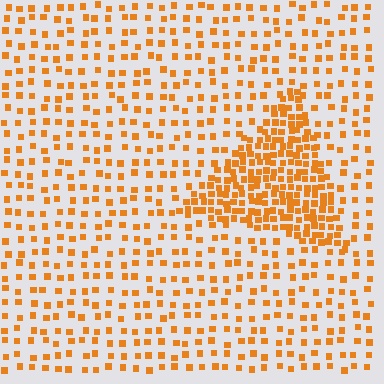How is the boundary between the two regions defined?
The boundary is defined by a change in element density (approximately 2.6x ratio). All elements are the same color, size, and shape.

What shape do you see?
I see a triangle.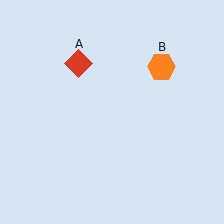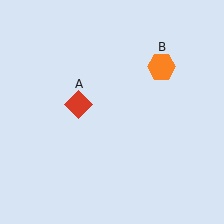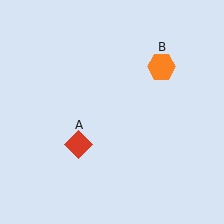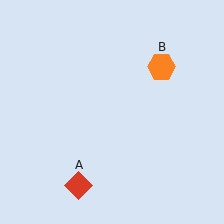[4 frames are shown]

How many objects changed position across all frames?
1 object changed position: red diamond (object A).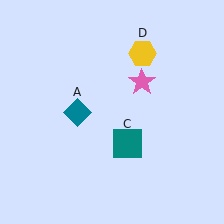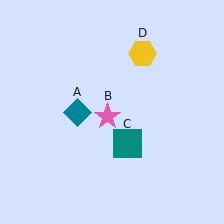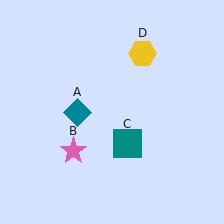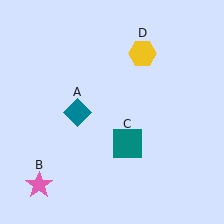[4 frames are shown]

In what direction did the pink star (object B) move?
The pink star (object B) moved down and to the left.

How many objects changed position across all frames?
1 object changed position: pink star (object B).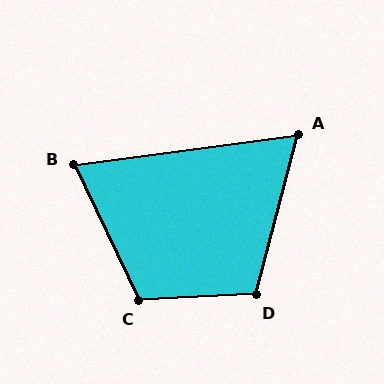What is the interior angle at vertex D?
Approximately 108 degrees (obtuse).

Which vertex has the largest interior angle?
C, at approximately 113 degrees.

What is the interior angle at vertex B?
Approximately 72 degrees (acute).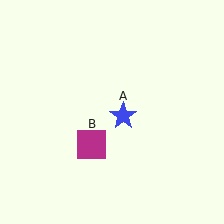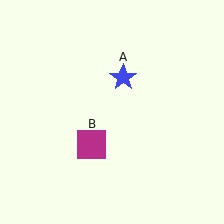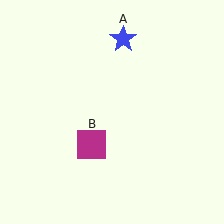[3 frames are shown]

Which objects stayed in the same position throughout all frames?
Magenta square (object B) remained stationary.